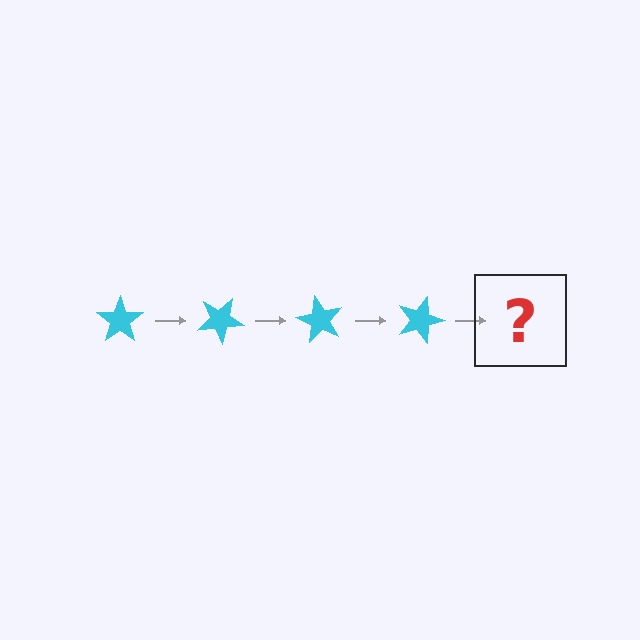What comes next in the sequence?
The next element should be a cyan star rotated 120 degrees.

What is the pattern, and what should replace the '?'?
The pattern is that the star rotates 30 degrees each step. The '?' should be a cyan star rotated 120 degrees.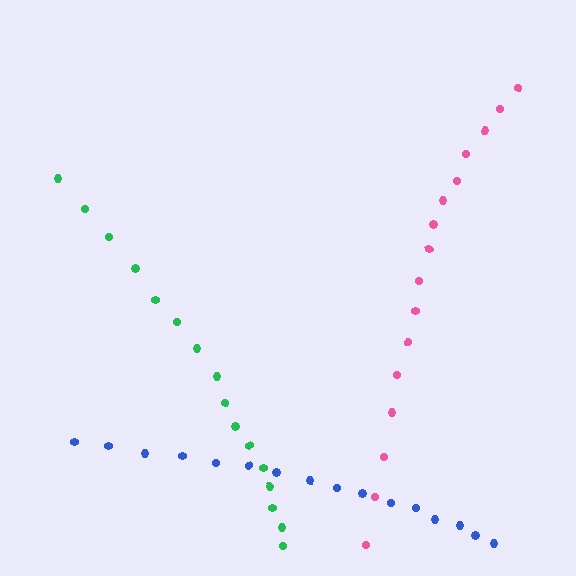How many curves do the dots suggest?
There are 3 distinct paths.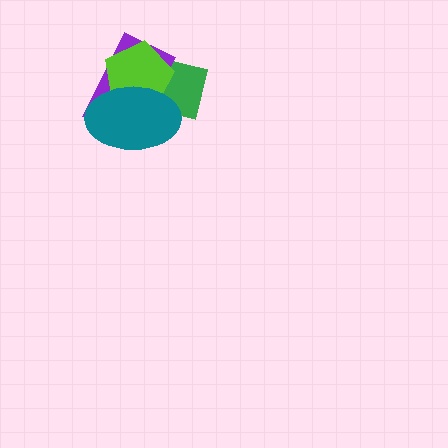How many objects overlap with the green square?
3 objects overlap with the green square.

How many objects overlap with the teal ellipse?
3 objects overlap with the teal ellipse.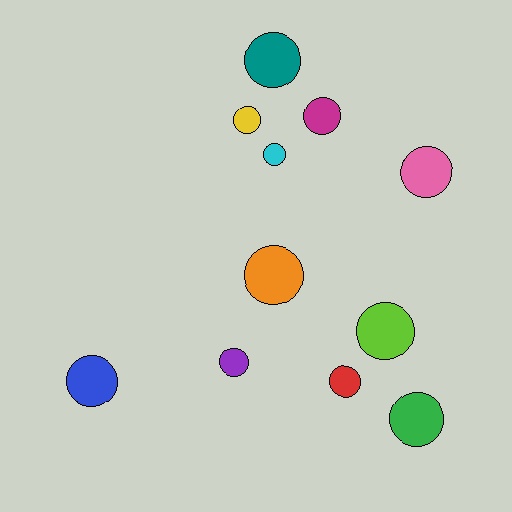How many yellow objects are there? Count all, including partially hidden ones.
There is 1 yellow object.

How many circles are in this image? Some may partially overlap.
There are 11 circles.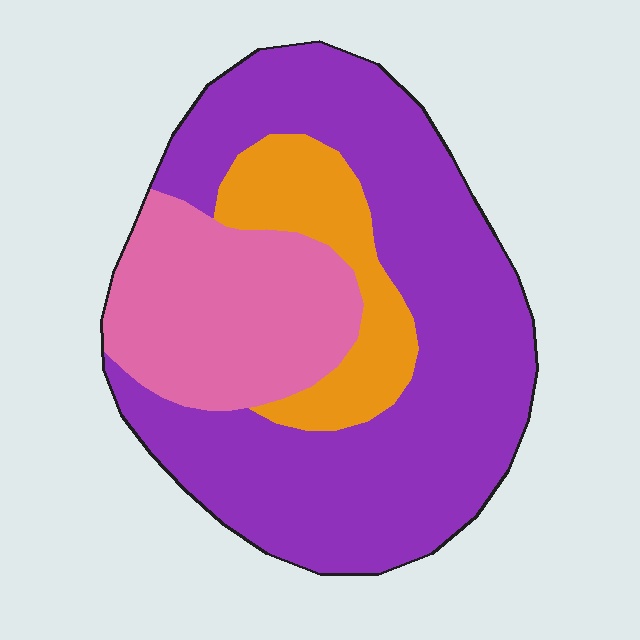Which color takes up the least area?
Orange, at roughly 15%.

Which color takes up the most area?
Purple, at roughly 60%.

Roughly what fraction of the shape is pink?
Pink covers 24% of the shape.